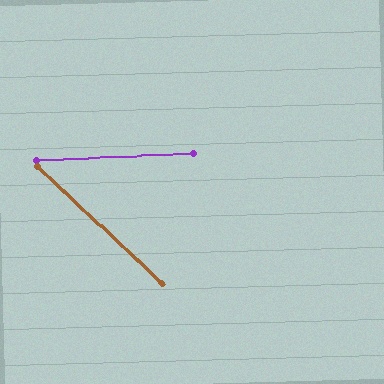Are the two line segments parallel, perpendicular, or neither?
Neither parallel nor perpendicular — they differ by about 46°.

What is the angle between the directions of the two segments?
Approximately 46 degrees.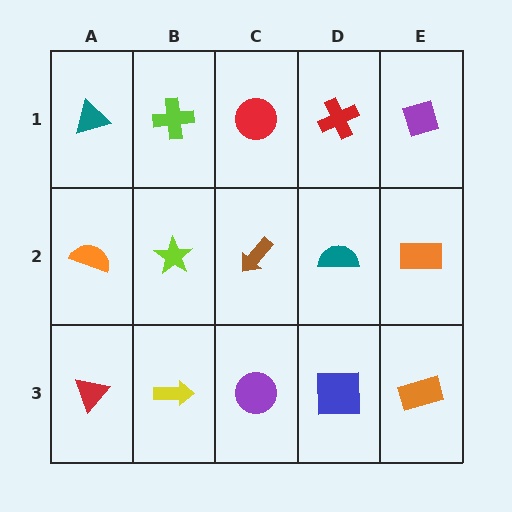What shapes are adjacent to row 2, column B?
A lime cross (row 1, column B), a yellow arrow (row 3, column B), an orange semicircle (row 2, column A), a brown arrow (row 2, column C).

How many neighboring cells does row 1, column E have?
2.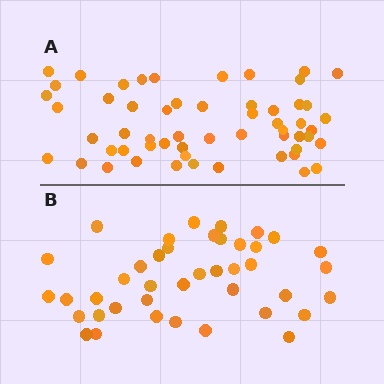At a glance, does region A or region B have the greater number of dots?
Region A (the top region) has more dots.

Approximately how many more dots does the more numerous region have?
Region A has approximately 15 more dots than region B.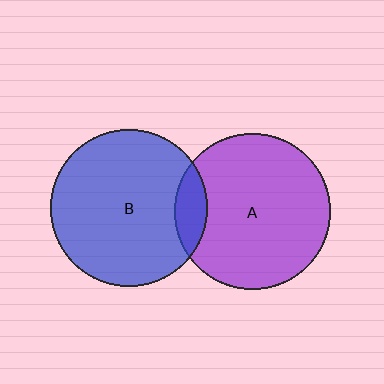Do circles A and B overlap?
Yes.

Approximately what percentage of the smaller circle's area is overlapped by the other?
Approximately 10%.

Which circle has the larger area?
Circle B (blue).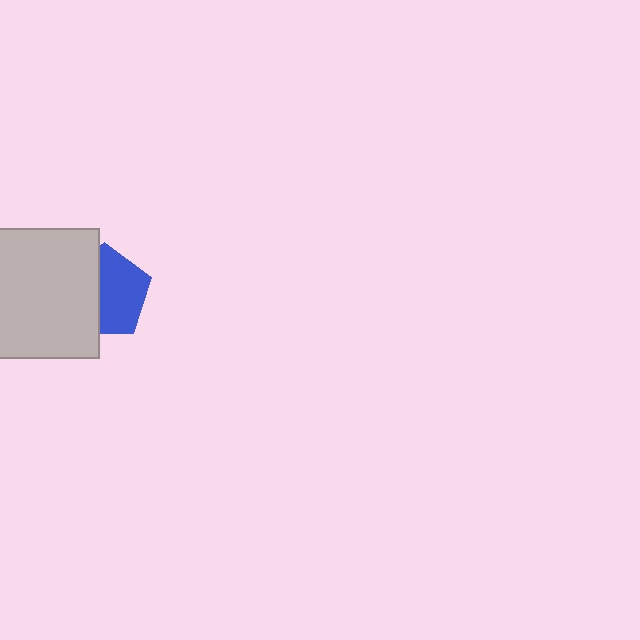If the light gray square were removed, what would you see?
You would see the complete blue pentagon.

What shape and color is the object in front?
The object in front is a light gray square.